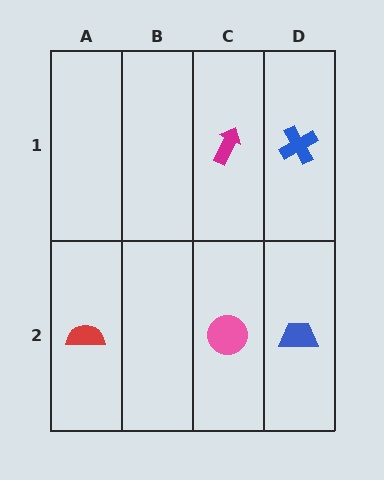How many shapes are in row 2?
3 shapes.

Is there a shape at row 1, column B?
No, that cell is empty.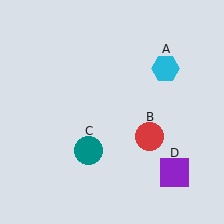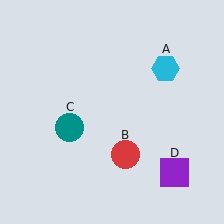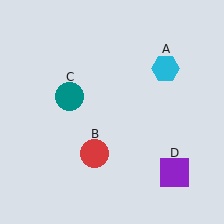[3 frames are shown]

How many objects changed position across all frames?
2 objects changed position: red circle (object B), teal circle (object C).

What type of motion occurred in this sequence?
The red circle (object B), teal circle (object C) rotated clockwise around the center of the scene.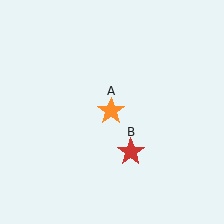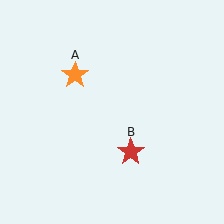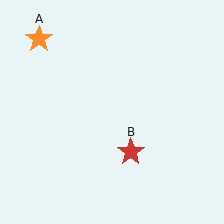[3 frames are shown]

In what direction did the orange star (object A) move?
The orange star (object A) moved up and to the left.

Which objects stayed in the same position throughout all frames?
Red star (object B) remained stationary.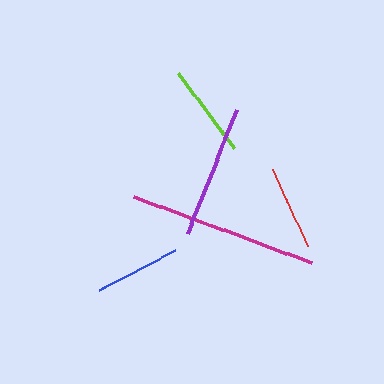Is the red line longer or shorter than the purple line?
The purple line is longer than the red line.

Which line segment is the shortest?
The red line is the shortest at approximately 85 pixels.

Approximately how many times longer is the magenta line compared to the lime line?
The magenta line is approximately 2.0 times the length of the lime line.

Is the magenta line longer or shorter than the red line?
The magenta line is longer than the red line.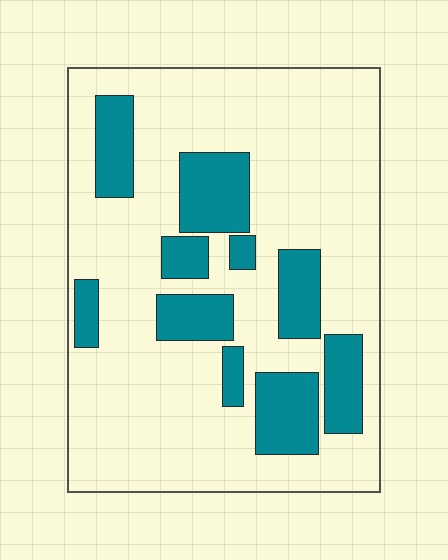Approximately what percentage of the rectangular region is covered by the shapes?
Approximately 25%.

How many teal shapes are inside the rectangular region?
10.